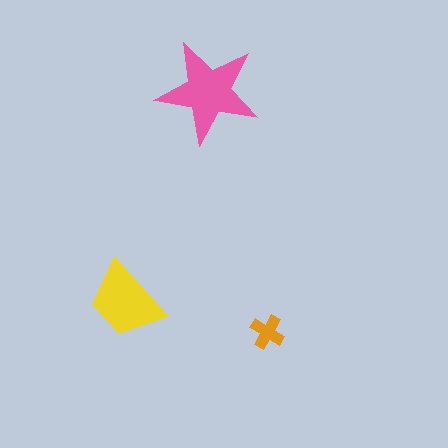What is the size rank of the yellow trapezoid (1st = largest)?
2nd.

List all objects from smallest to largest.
The orange cross, the yellow trapezoid, the pink star.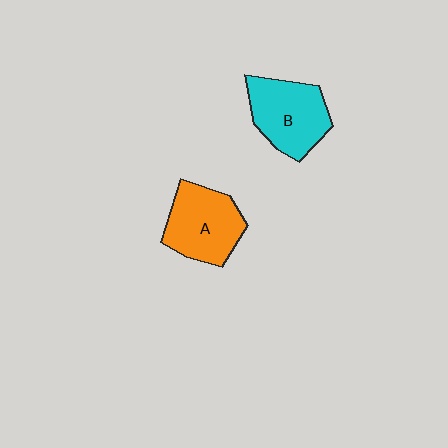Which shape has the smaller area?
Shape A (orange).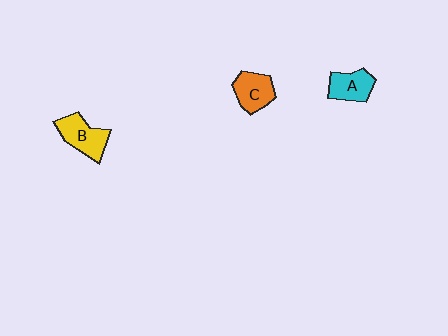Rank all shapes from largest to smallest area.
From largest to smallest: B (yellow), C (orange), A (cyan).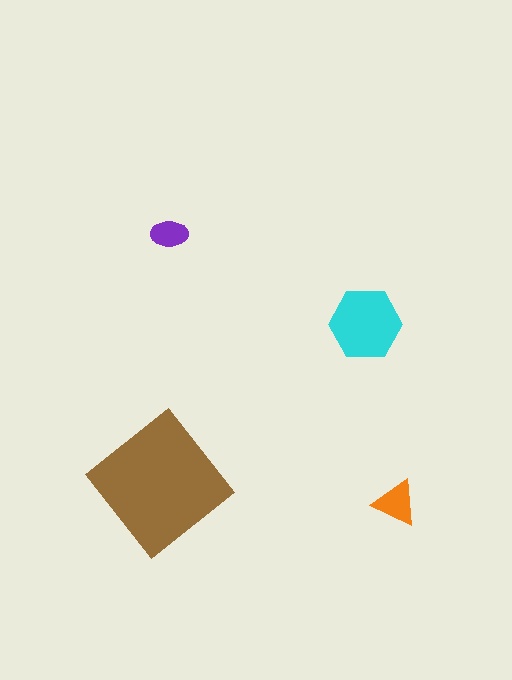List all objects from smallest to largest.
The purple ellipse, the orange triangle, the cyan hexagon, the brown diamond.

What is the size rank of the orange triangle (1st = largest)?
3rd.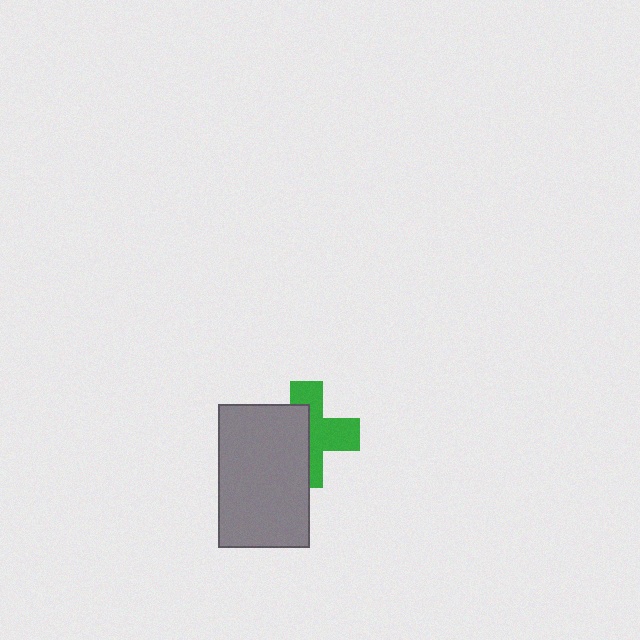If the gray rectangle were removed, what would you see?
You would see the complete green cross.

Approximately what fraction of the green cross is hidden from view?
Roughly 49% of the green cross is hidden behind the gray rectangle.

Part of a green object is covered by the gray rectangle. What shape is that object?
It is a cross.